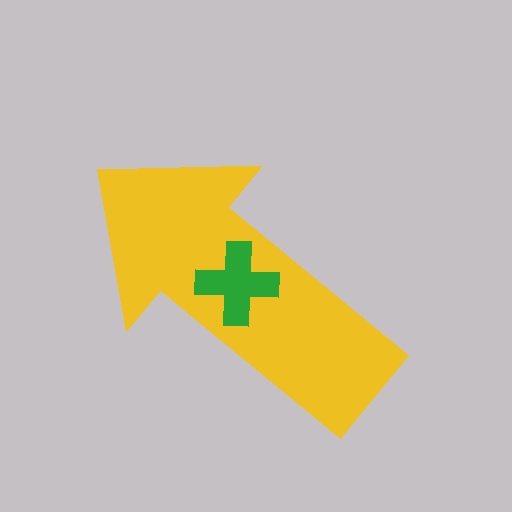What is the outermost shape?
The yellow arrow.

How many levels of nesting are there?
2.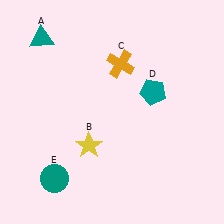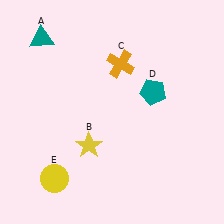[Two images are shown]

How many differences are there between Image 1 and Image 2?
There is 1 difference between the two images.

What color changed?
The circle (E) changed from teal in Image 1 to yellow in Image 2.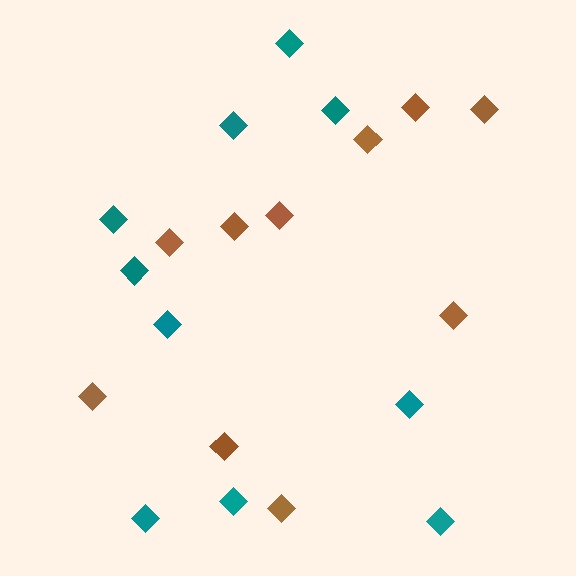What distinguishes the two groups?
There are 2 groups: one group of teal diamonds (10) and one group of brown diamonds (10).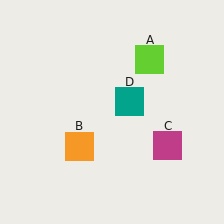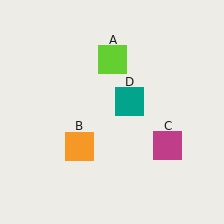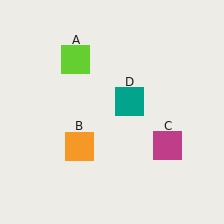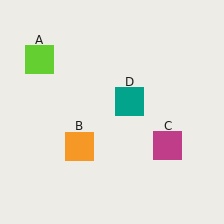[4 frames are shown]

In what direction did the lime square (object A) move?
The lime square (object A) moved left.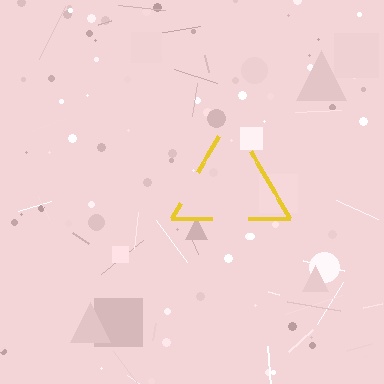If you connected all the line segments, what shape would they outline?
They would outline a triangle.